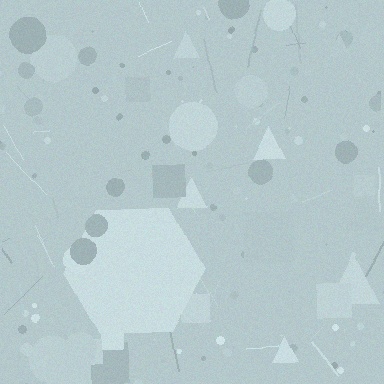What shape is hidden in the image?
A hexagon is hidden in the image.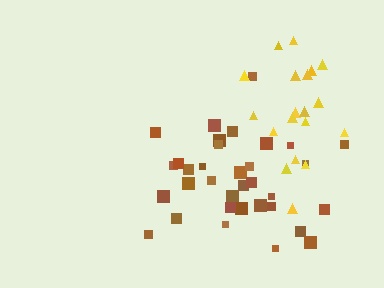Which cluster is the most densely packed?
Brown.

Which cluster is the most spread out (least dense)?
Yellow.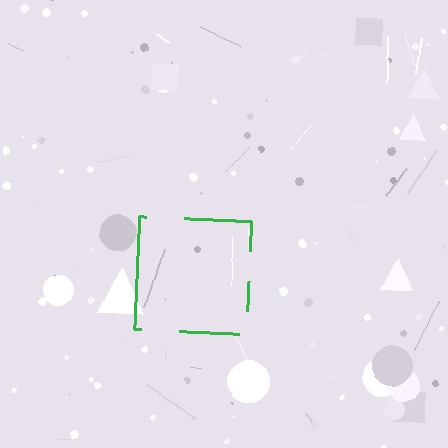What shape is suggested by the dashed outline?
The dashed outline suggests a square.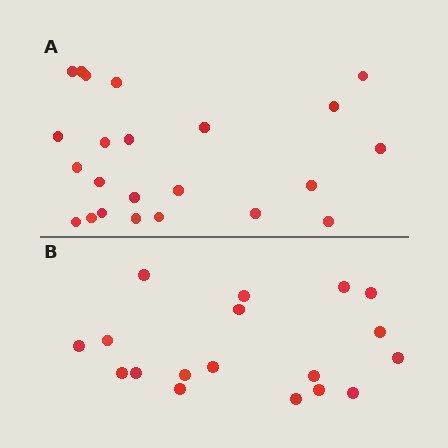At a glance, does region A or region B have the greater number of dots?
Region A (the top region) has more dots.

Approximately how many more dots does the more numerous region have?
Region A has about 5 more dots than region B.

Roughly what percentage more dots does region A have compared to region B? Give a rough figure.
About 30% more.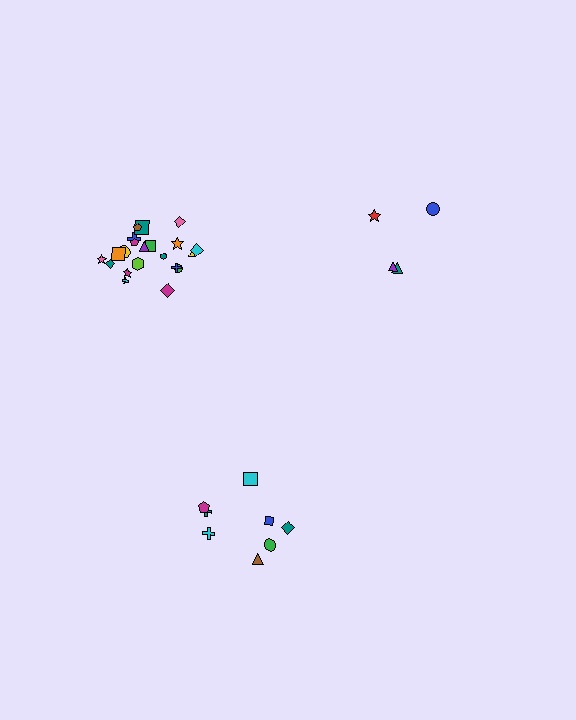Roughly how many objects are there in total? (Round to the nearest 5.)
Roughly 35 objects in total.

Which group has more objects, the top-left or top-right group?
The top-left group.